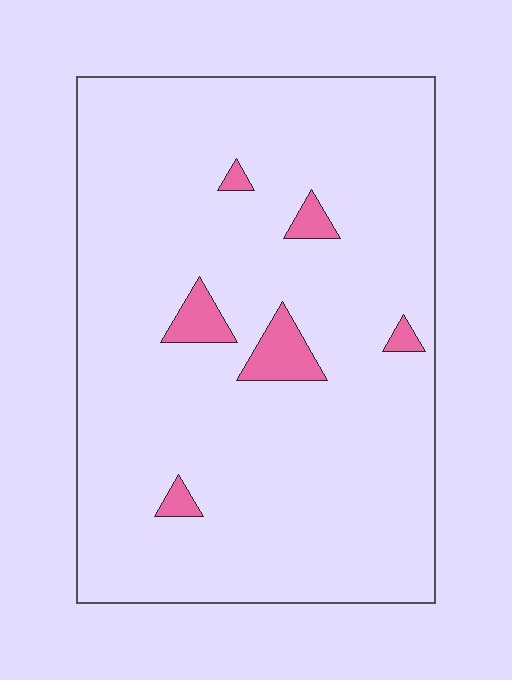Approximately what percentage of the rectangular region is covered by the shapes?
Approximately 5%.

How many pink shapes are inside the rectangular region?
6.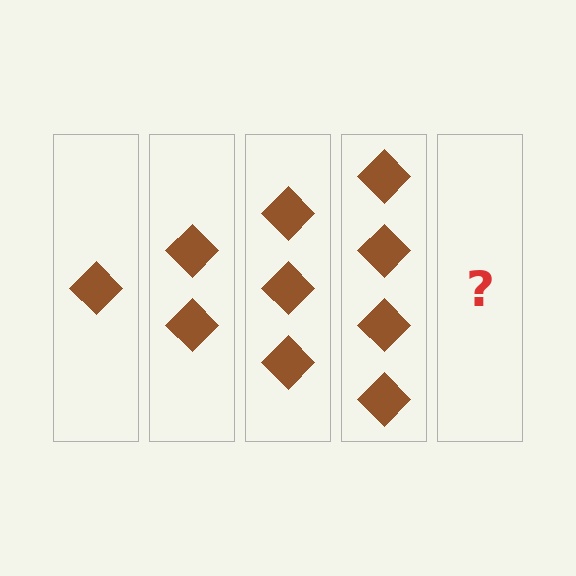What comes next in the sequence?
The next element should be 5 diamonds.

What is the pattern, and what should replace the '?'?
The pattern is that each step adds one more diamond. The '?' should be 5 diamonds.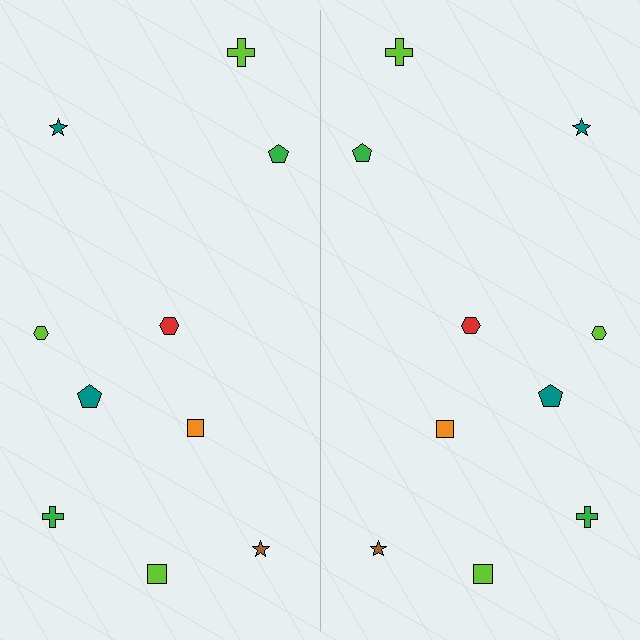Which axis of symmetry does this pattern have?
The pattern has a vertical axis of symmetry running through the center of the image.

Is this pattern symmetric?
Yes, this pattern has bilateral (reflection) symmetry.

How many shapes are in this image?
There are 20 shapes in this image.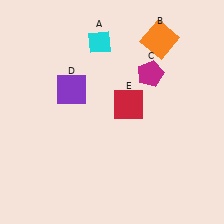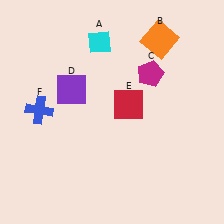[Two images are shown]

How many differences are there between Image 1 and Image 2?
There is 1 difference between the two images.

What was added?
A blue cross (F) was added in Image 2.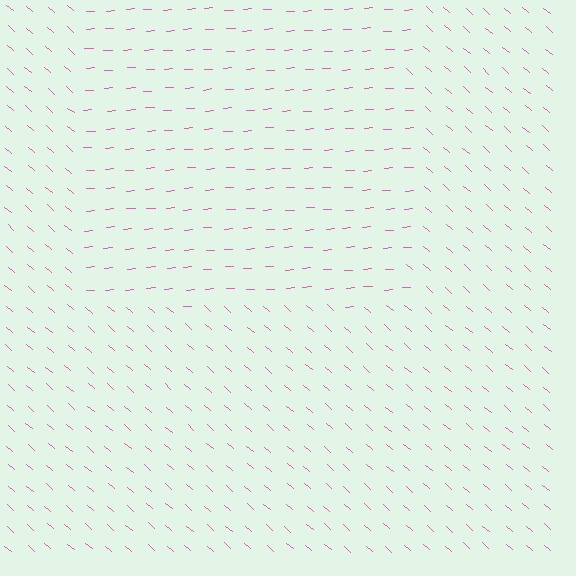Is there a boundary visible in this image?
Yes, there is a texture boundary formed by a change in line orientation.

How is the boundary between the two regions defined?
The boundary is defined purely by a change in line orientation (approximately 45 degrees difference). All lines are the same color and thickness.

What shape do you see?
I see a rectangle.